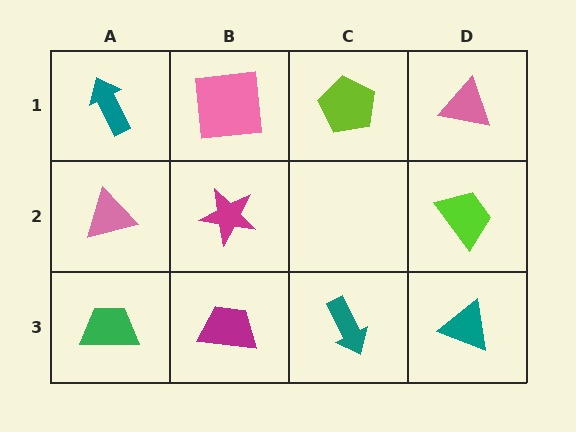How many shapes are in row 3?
4 shapes.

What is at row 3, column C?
A teal arrow.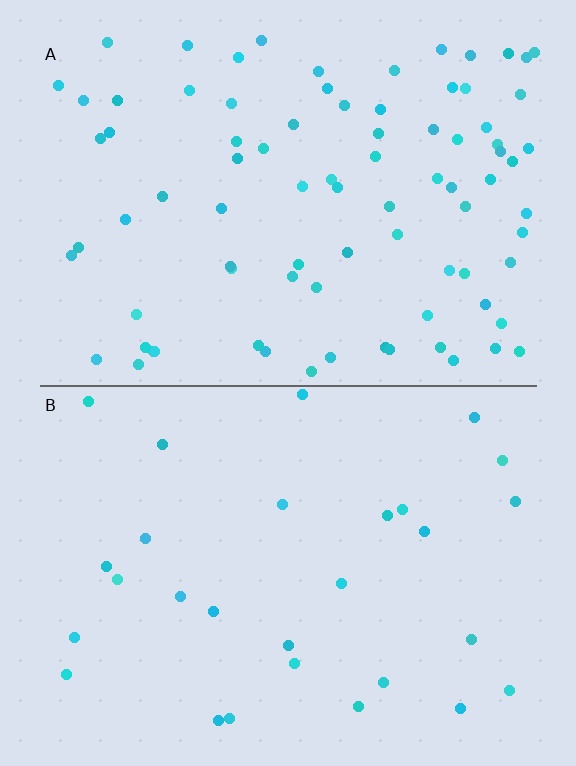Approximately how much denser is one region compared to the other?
Approximately 2.9× — region A over region B.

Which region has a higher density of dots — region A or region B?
A (the top).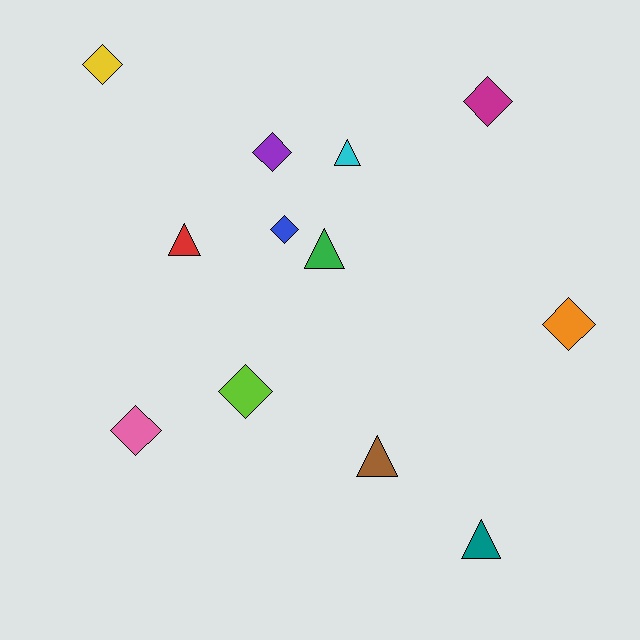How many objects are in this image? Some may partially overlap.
There are 12 objects.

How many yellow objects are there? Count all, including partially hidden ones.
There is 1 yellow object.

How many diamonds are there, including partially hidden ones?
There are 7 diamonds.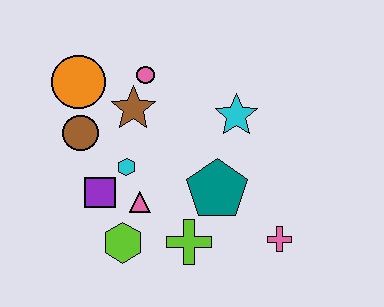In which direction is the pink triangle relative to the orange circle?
The pink triangle is below the orange circle.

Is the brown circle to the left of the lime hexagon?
Yes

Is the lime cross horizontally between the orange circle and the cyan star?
Yes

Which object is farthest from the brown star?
The pink cross is farthest from the brown star.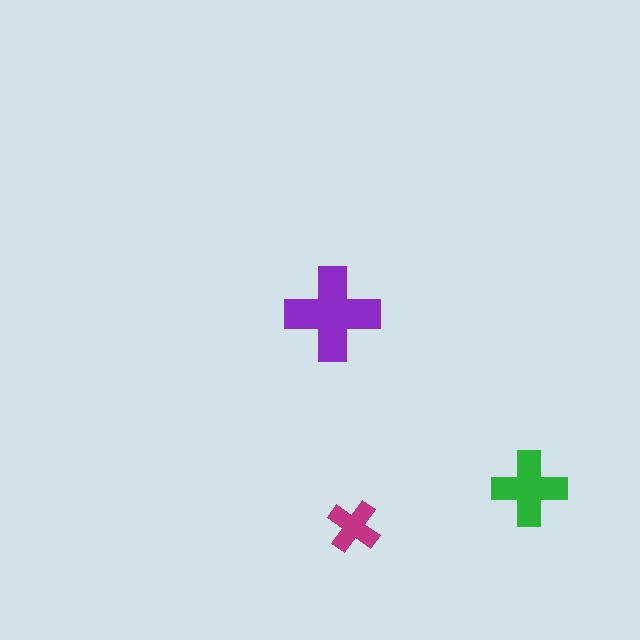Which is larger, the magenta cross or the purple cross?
The purple one.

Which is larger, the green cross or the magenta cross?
The green one.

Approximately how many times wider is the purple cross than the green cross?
About 1.5 times wider.